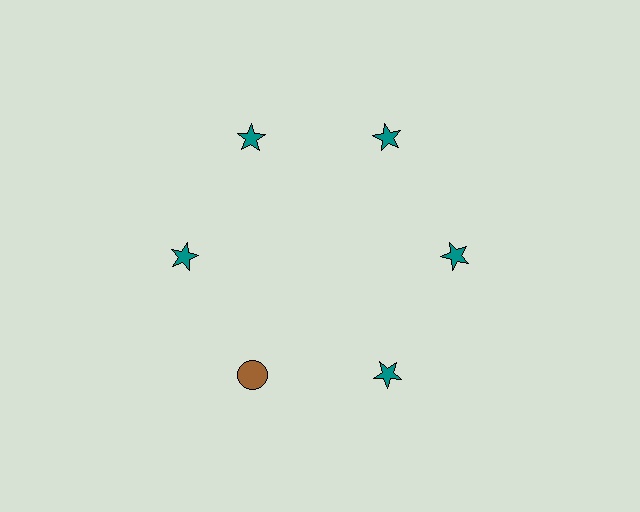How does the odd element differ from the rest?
It differs in both color (brown instead of teal) and shape (circle instead of star).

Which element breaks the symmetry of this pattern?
The brown circle at roughly the 7 o'clock position breaks the symmetry. All other shapes are teal stars.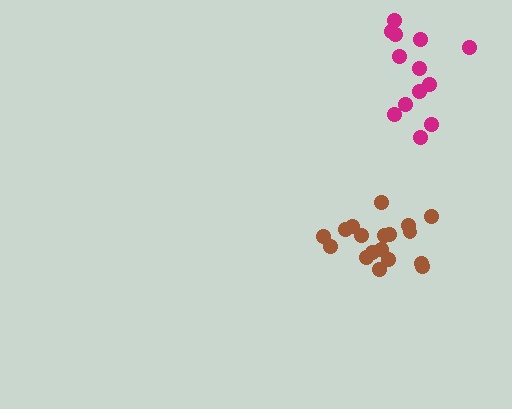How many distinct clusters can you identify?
There are 2 distinct clusters.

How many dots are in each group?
Group 1: 13 dots, Group 2: 18 dots (31 total).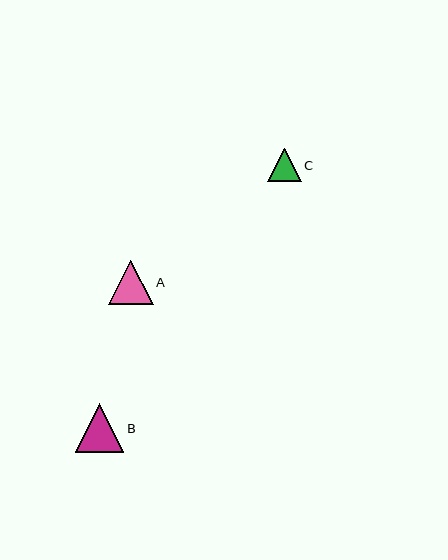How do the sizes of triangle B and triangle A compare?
Triangle B and triangle A are approximately the same size.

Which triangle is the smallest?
Triangle C is the smallest with a size of approximately 33 pixels.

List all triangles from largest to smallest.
From largest to smallest: B, A, C.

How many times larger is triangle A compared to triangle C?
Triangle A is approximately 1.3 times the size of triangle C.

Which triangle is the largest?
Triangle B is the largest with a size of approximately 48 pixels.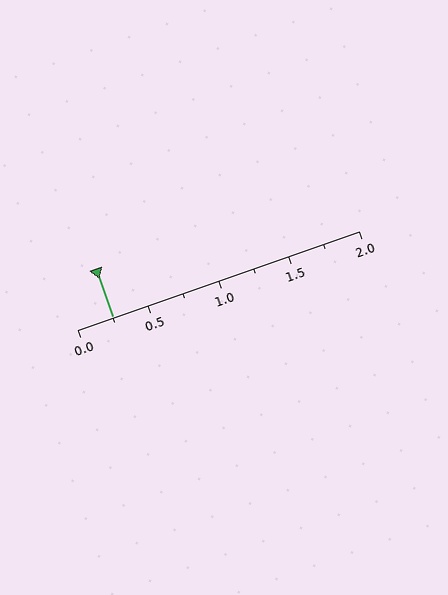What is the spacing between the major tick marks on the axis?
The major ticks are spaced 0.5 apart.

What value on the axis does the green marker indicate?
The marker indicates approximately 0.25.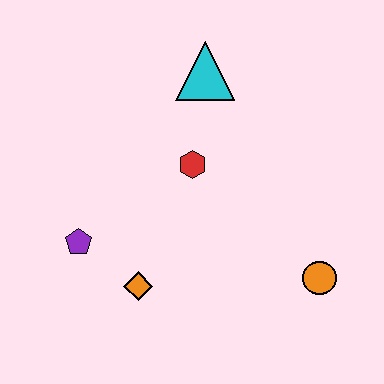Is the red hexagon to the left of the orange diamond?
No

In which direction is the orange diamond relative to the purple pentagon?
The orange diamond is to the right of the purple pentagon.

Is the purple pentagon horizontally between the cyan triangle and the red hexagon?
No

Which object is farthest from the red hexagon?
The orange circle is farthest from the red hexagon.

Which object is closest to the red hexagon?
The cyan triangle is closest to the red hexagon.